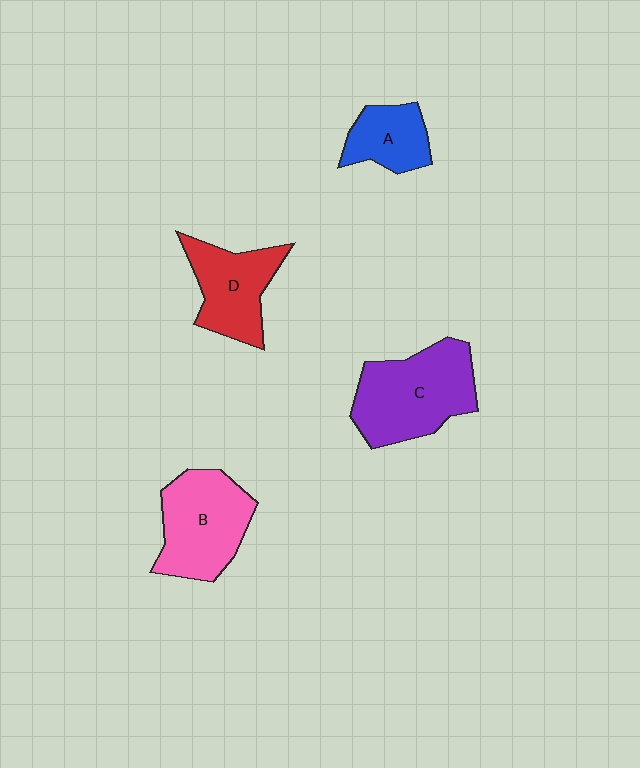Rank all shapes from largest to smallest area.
From largest to smallest: C (purple), B (pink), D (red), A (blue).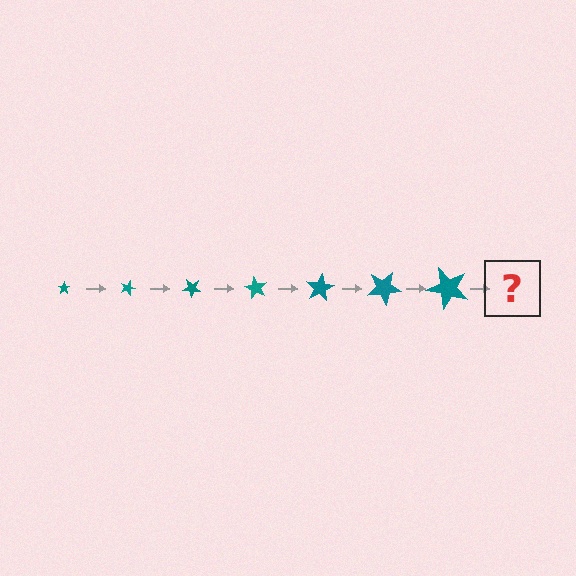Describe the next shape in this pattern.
It should be a star, larger than the previous one and rotated 140 degrees from the start.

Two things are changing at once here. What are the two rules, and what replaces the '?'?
The two rules are that the star grows larger each step and it rotates 20 degrees each step. The '?' should be a star, larger than the previous one and rotated 140 degrees from the start.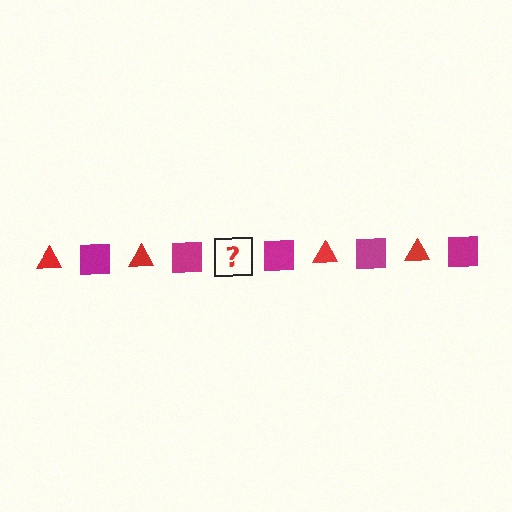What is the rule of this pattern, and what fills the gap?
The rule is that the pattern alternates between red triangle and magenta square. The gap should be filled with a red triangle.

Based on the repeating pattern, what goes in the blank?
The blank should be a red triangle.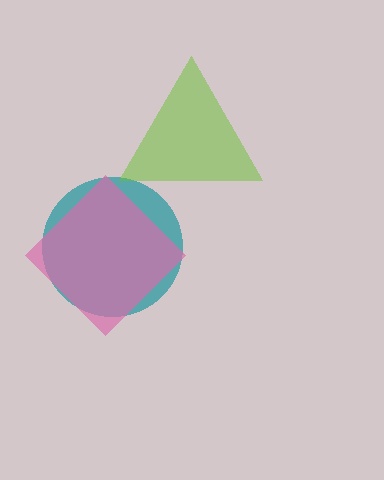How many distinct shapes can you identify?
There are 3 distinct shapes: a teal circle, a lime triangle, a pink diamond.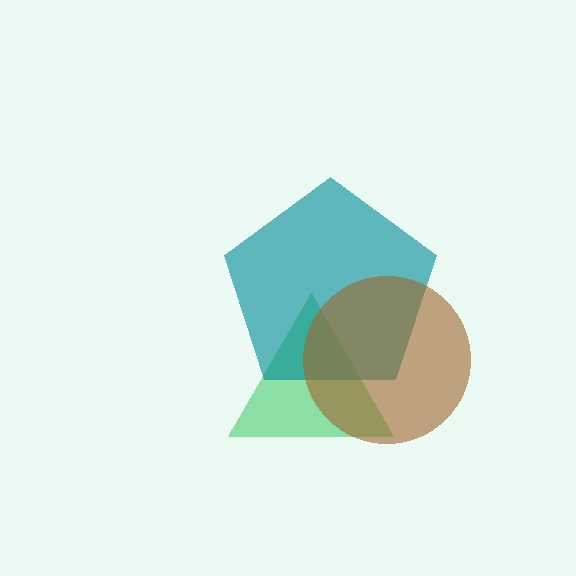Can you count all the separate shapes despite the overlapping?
Yes, there are 3 separate shapes.